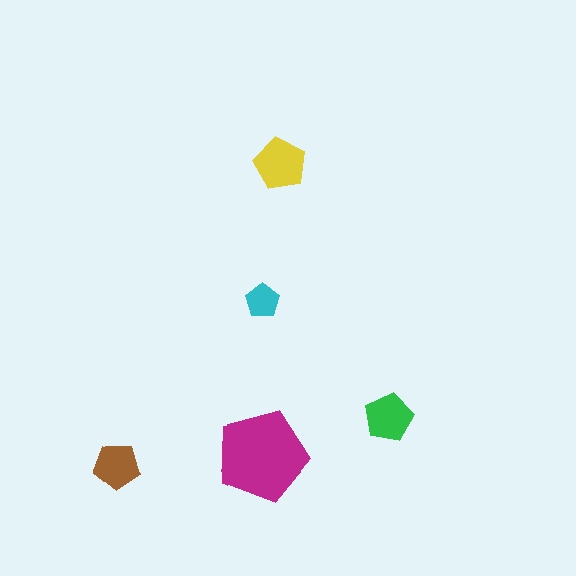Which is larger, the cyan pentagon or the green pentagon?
The green one.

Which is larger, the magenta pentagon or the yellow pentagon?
The magenta one.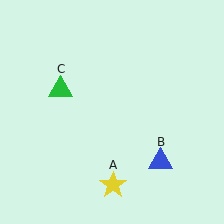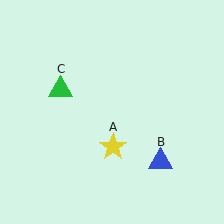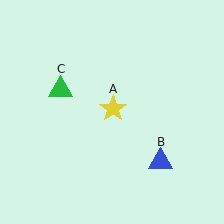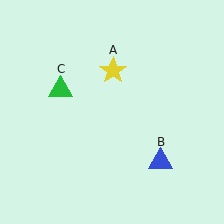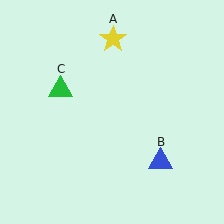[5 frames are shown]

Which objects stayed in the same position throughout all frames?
Blue triangle (object B) and green triangle (object C) remained stationary.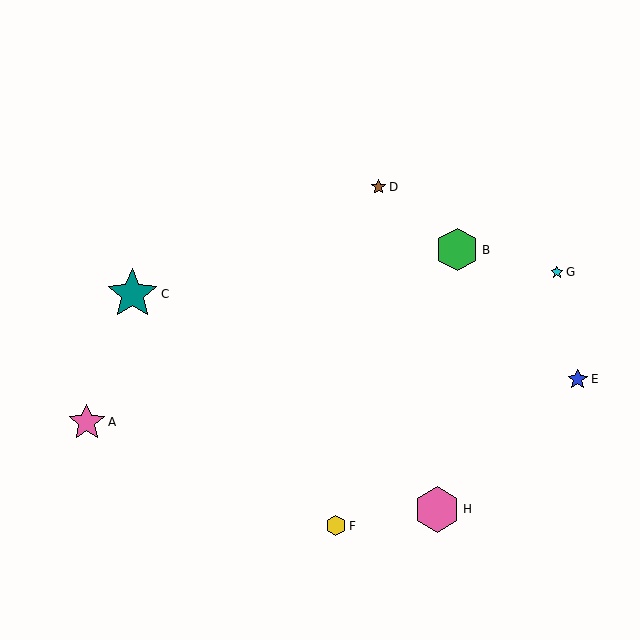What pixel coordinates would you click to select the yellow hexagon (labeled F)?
Click at (336, 526) to select the yellow hexagon F.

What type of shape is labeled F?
Shape F is a yellow hexagon.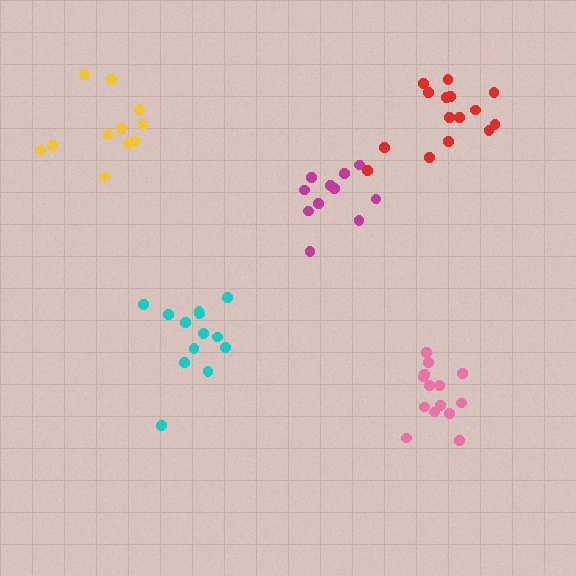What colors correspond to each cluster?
The clusters are colored: magenta, yellow, cyan, pink, red.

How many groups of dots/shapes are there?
There are 5 groups.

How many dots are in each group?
Group 1: 11 dots, Group 2: 11 dots, Group 3: 13 dots, Group 4: 14 dots, Group 5: 15 dots (64 total).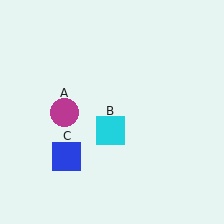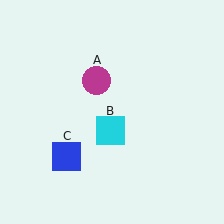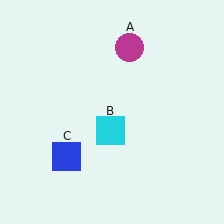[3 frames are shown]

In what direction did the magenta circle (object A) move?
The magenta circle (object A) moved up and to the right.